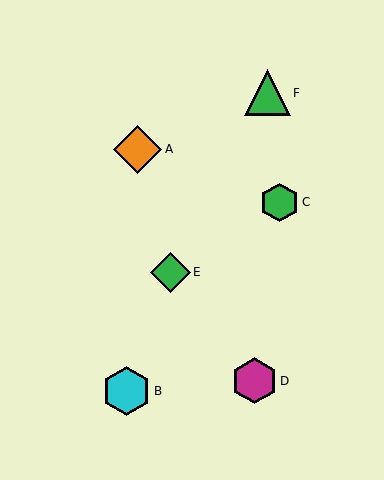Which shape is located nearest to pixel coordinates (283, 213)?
The green hexagon (labeled C) at (280, 202) is nearest to that location.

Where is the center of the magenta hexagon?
The center of the magenta hexagon is at (254, 381).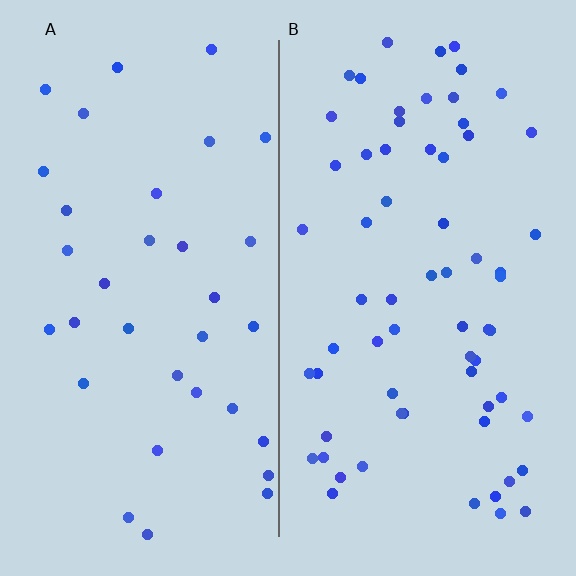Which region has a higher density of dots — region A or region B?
B (the right).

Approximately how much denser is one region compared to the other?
Approximately 1.9× — region B over region A.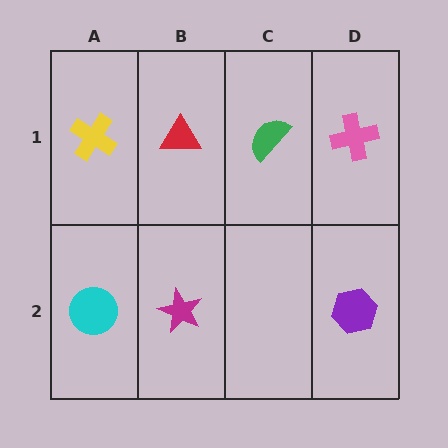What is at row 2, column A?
A cyan circle.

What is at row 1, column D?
A pink cross.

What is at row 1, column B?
A red triangle.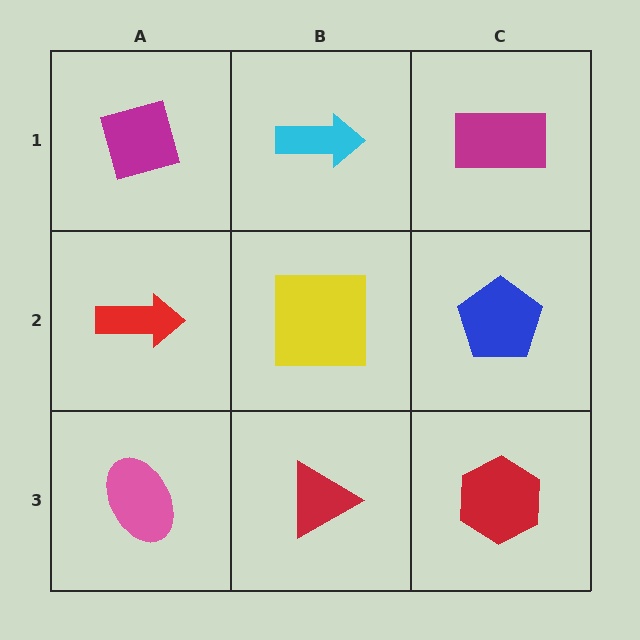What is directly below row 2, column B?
A red triangle.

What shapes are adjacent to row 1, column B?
A yellow square (row 2, column B), a magenta diamond (row 1, column A), a magenta rectangle (row 1, column C).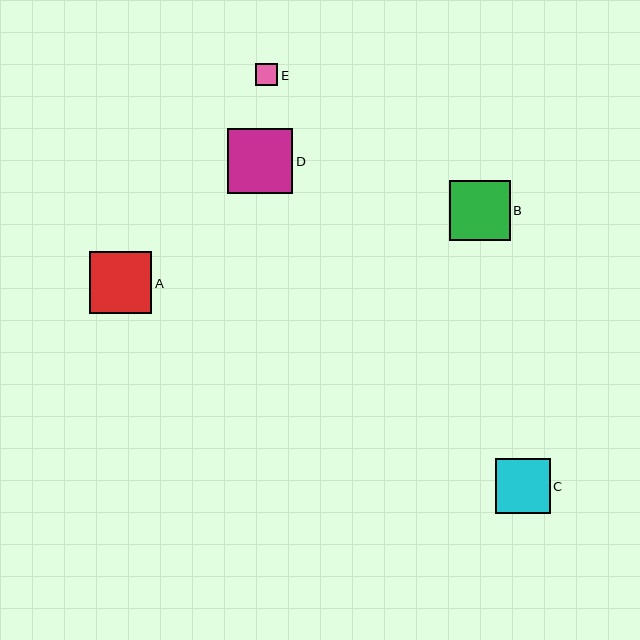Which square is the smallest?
Square E is the smallest with a size of approximately 22 pixels.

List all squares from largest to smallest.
From largest to smallest: D, A, B, C, E.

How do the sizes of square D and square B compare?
Square D and square B are approximately the same size.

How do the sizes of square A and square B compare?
Square A and square B are approximately the same size.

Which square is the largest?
Square D is the largest with a size of approximately 65 pixels.